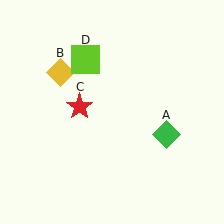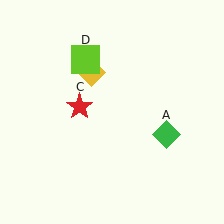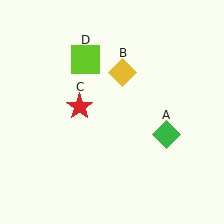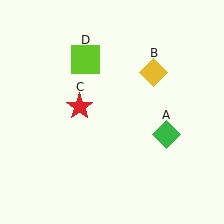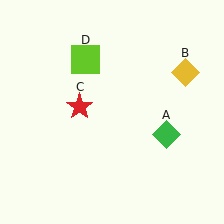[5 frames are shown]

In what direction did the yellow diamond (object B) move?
The yellow diamond (object B) moved right.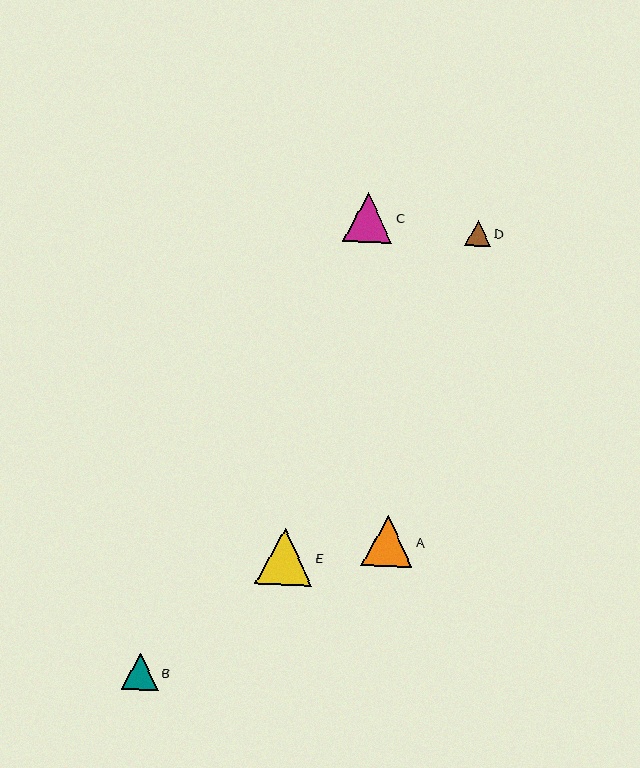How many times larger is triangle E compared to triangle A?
Triangle E is approximately 1.1 times the size of triangle A.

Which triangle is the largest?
Triangle E is the largest with a size of approximately 57 pixels.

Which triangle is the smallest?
Triangle D is the smallest with a size of approximately 25 pixels.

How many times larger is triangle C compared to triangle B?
Triangle C is approximately 1.4 times the size of triangle B.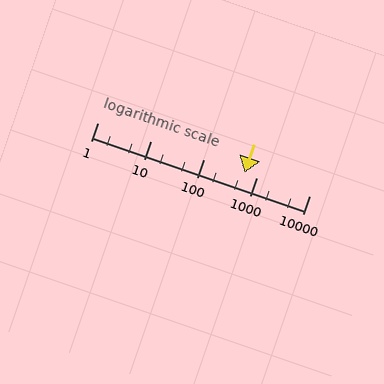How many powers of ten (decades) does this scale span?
The scale spans 4 decades, from 1 to 10000.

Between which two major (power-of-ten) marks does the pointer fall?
The pointer is between 100 and 1000.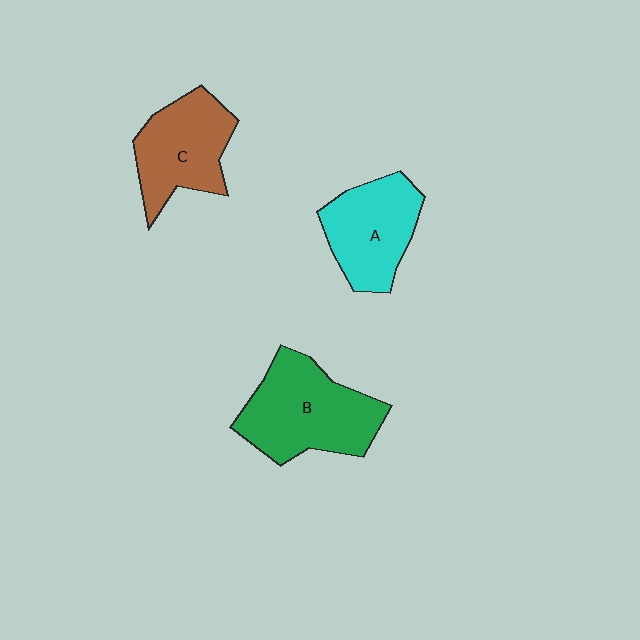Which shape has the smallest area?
Shape A (cyan).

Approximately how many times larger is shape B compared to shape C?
Approximately 1.3 times.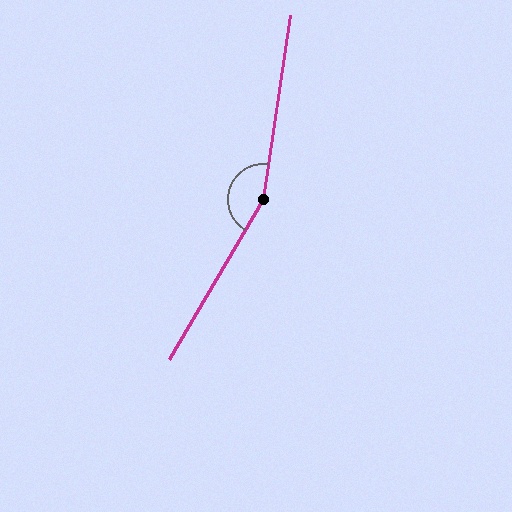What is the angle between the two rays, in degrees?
Approximately 158 degrees.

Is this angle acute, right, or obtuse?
It is obtuse.